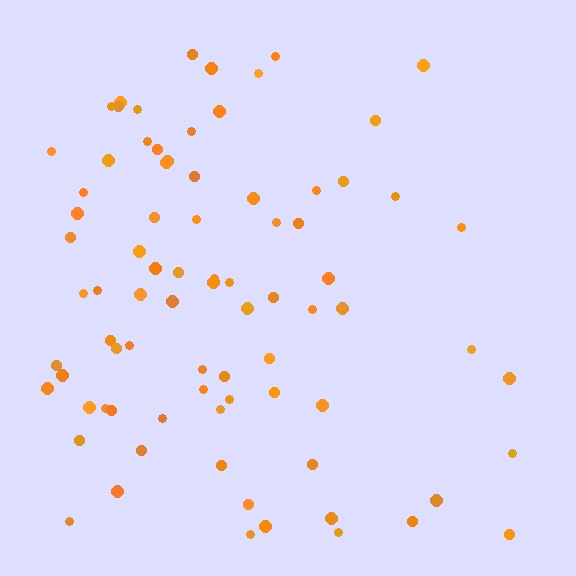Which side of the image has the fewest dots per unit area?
The right.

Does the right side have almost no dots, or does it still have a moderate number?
Still a moderate number, just noticeably fewer than the left.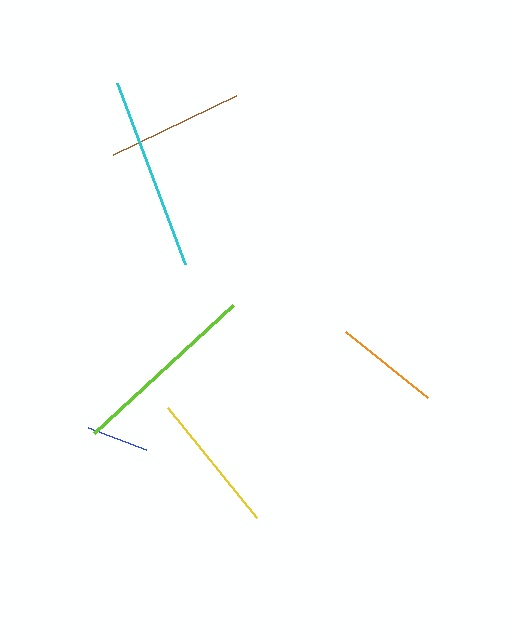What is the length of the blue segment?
The blue segment is approximately 63 pixels long.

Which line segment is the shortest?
The blue line is the shortest at approximately 63 pixels.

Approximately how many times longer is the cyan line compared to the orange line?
The cyan line is approximately 1.8 times the length of the orange line.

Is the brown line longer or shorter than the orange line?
The brown line is longer than the orange line.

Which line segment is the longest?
The cyan line is the longest at approximately 194 pixels.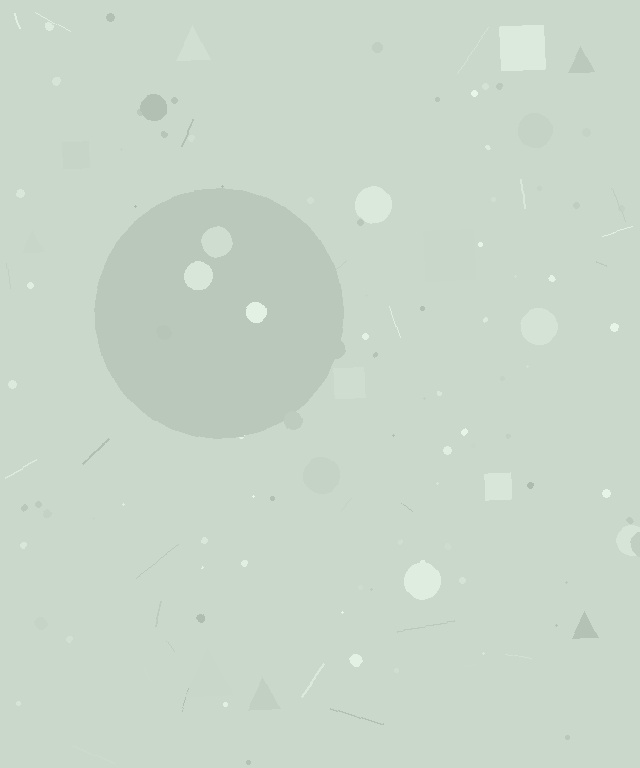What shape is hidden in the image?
A circle is hidden in the image.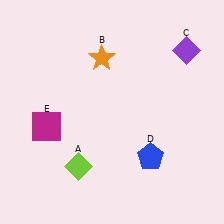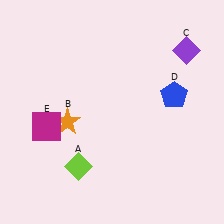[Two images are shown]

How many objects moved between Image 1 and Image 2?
2 objects moved between the two images.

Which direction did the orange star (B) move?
The orange star (B) moved down.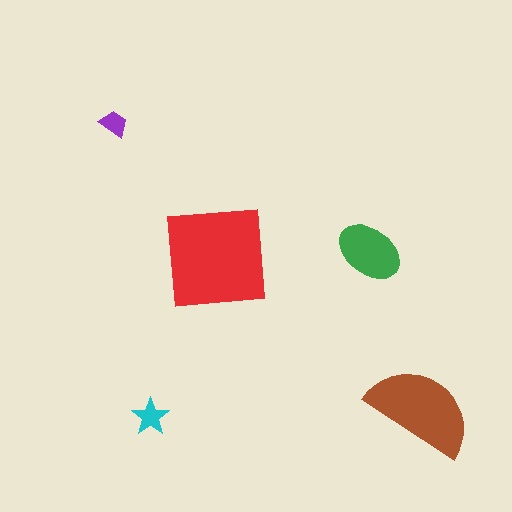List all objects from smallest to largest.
The purple trapezoid, the cyan star, the green ellipse, the brown semicircle, the red square.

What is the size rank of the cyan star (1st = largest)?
4th.